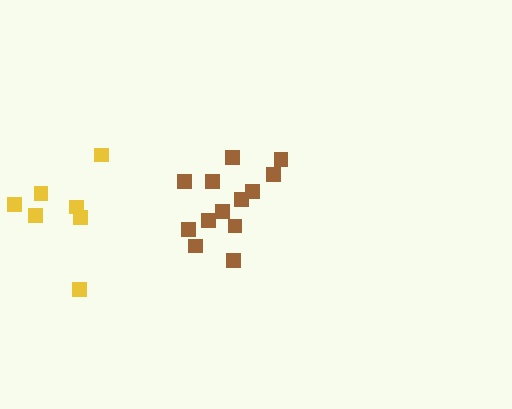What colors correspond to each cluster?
The clusters are colored: brown, yellow.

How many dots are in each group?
Group 1: 13 dots, Group 2: 7 dots (20 total).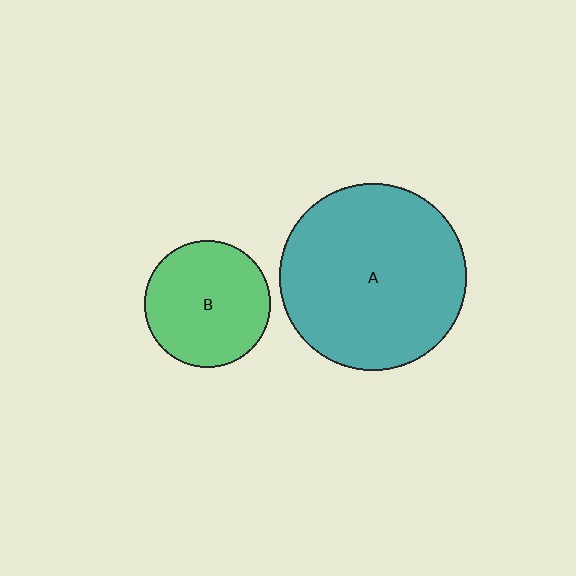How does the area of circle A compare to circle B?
Approximately 2.2 times.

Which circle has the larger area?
Circle A (teal).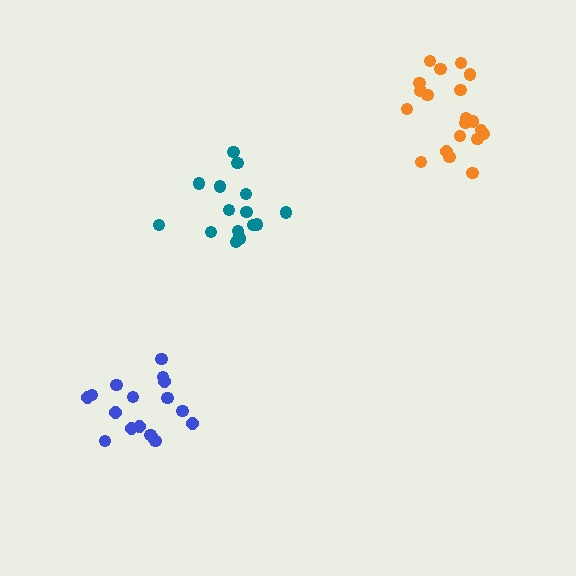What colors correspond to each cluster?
The clusters are colored: blue, orange, teal.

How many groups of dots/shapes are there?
There are 3 groups.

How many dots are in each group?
Group 1: 17 dots, Group 2: 20 dots, Group 3: 16 dots (53 total).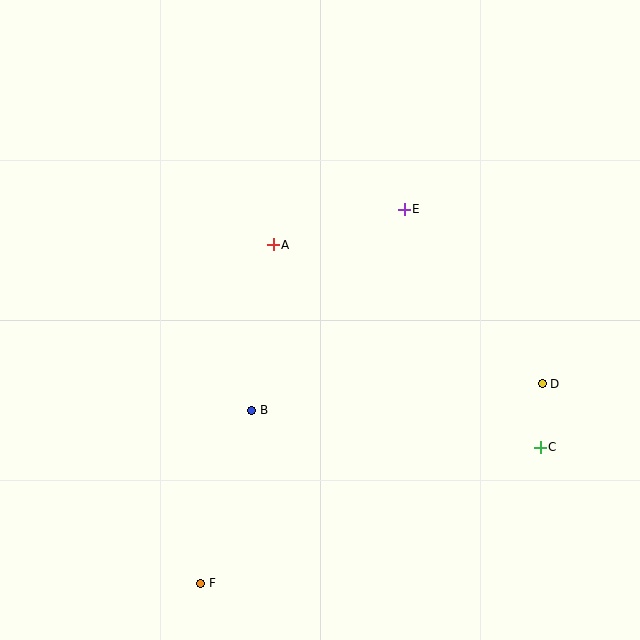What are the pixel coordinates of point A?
Point A is at (273, 245).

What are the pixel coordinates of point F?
Point F is at (201, 583).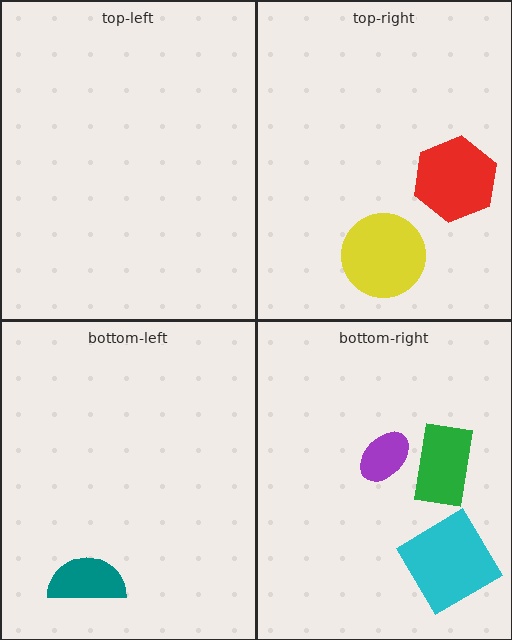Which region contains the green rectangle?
The bottom-right region.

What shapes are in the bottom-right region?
The cyan diamond, the green rectangle, the purple ellipse.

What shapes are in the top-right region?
The yellow circle, the red hexagon.